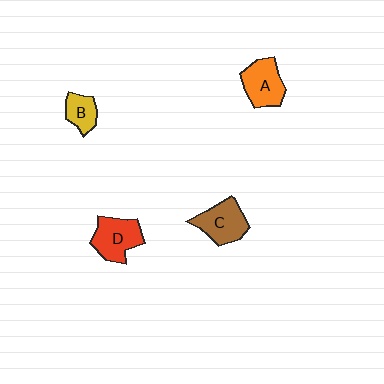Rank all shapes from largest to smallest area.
From largest to smallest: D (red), C (brown), A (orange), B (yellow).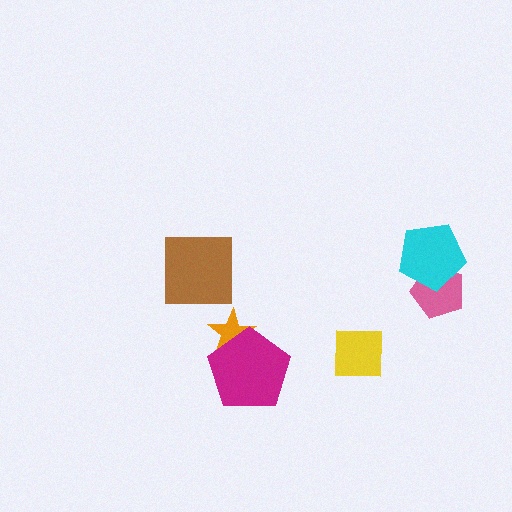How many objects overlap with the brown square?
0 objects overlap with the brown square.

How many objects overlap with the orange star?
1 object overlaps with the orange star.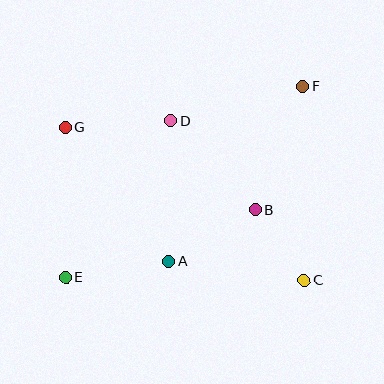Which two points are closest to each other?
Points B and C are closest to each other.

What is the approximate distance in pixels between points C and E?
The distance between C and E is approximately 239 pixels.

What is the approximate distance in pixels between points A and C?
The distance between A and C is approximately 137 pixels.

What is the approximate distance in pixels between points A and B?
The distance between A and B is approximately 101 pixels.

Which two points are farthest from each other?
Points E and F are farthest from each other.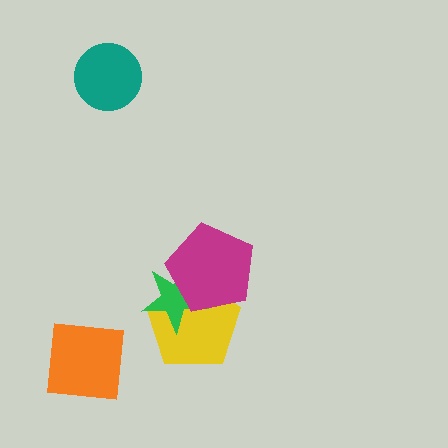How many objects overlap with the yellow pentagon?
2 objects overlap with the yellow pentagon.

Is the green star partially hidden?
Yes, it is partially covered by another shape.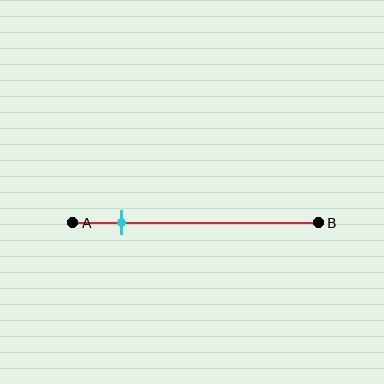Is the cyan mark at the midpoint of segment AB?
No, the mark is at about 20% from A, not at the 50% midpoint.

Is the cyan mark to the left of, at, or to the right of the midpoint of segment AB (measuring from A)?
The cyan mark is to the left of the midpoint of segment AB.